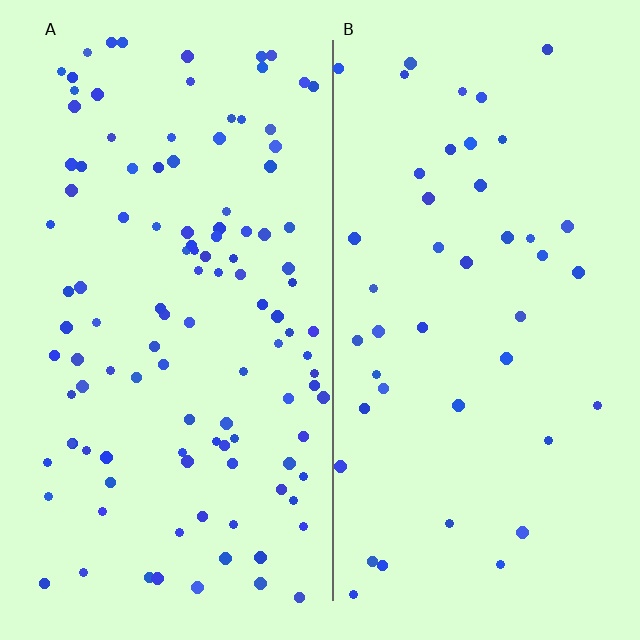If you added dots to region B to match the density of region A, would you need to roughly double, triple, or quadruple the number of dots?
Approximately triple.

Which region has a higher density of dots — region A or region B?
A (the left).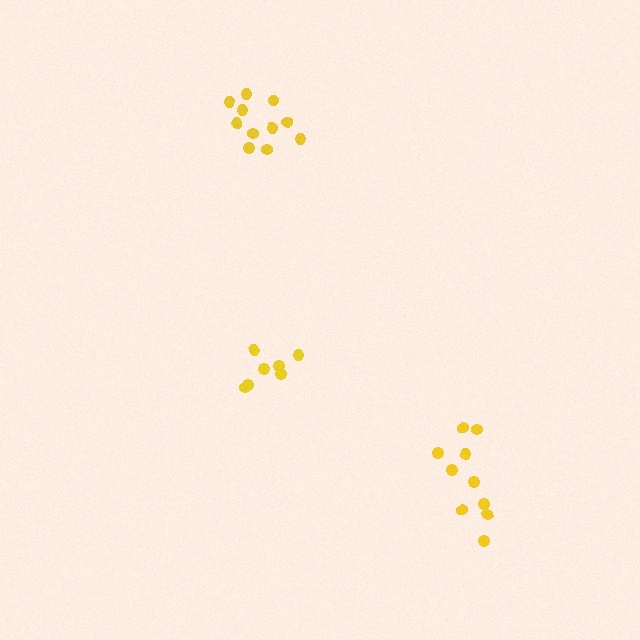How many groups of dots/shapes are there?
There are 3 groups.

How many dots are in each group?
Group 1: 11 dots, Group 2: 7 dots, Group 3: 10 dots (28 total).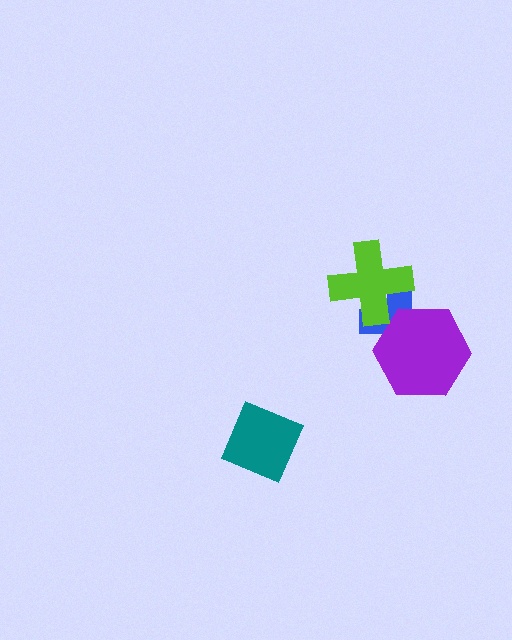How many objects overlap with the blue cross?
2 objects overlap with the blue cross.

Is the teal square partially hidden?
No, no other shape covers it.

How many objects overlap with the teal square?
0 objects overlap with the teal square.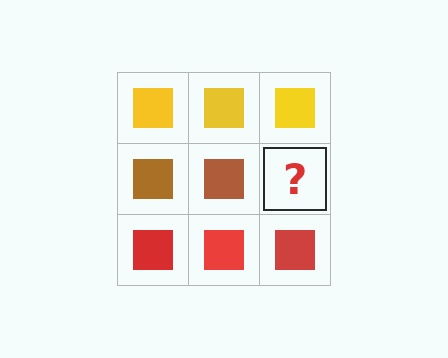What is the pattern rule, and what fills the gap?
The rule is that each row has a consistent color. The gap should be filled with a brown square.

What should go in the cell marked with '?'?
The missing cell should contain a brown square.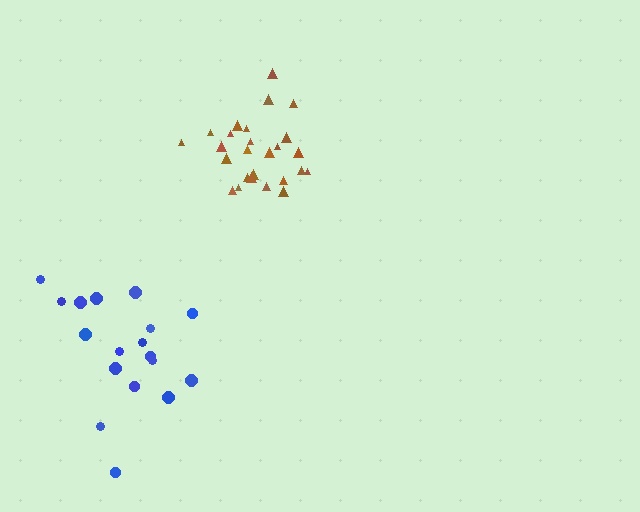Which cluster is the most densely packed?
Brown.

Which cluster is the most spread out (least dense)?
Blue.